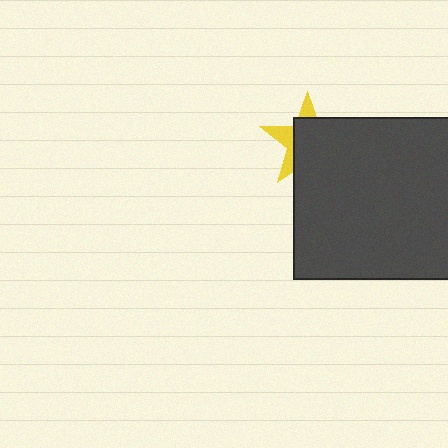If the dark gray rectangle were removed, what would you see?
You would see the complete yellow star.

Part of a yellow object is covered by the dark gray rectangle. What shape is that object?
It is a star.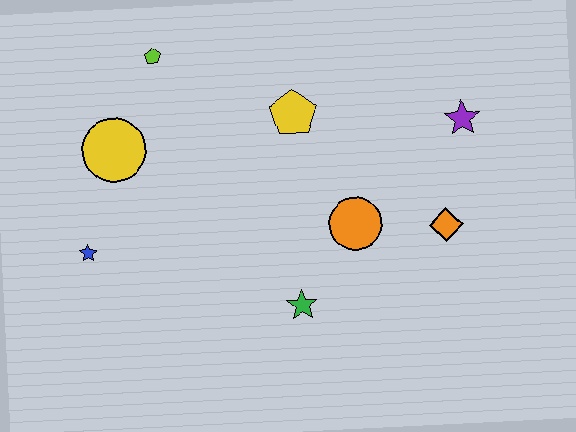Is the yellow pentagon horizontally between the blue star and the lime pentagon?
No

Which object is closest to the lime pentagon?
The yellow circle is closest to the lime pentagon.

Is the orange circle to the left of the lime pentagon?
No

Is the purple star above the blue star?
Yes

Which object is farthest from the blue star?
The purple star is farthest from the blue star.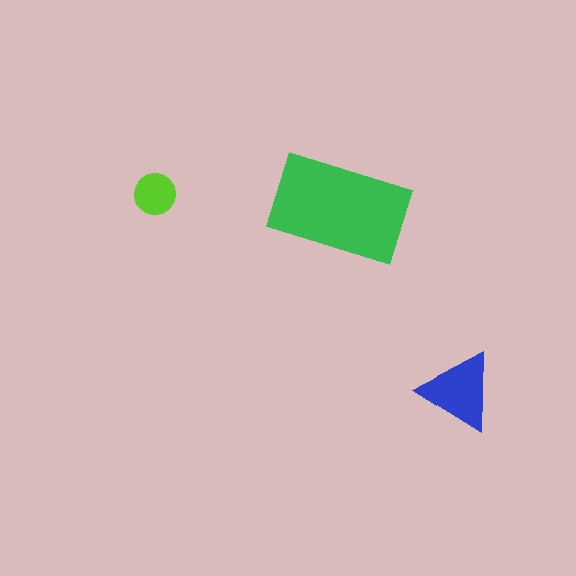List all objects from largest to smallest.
The green rectangle, the blue triangle, the lime circle.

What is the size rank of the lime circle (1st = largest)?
3rd.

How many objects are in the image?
There are 3 objects in the image.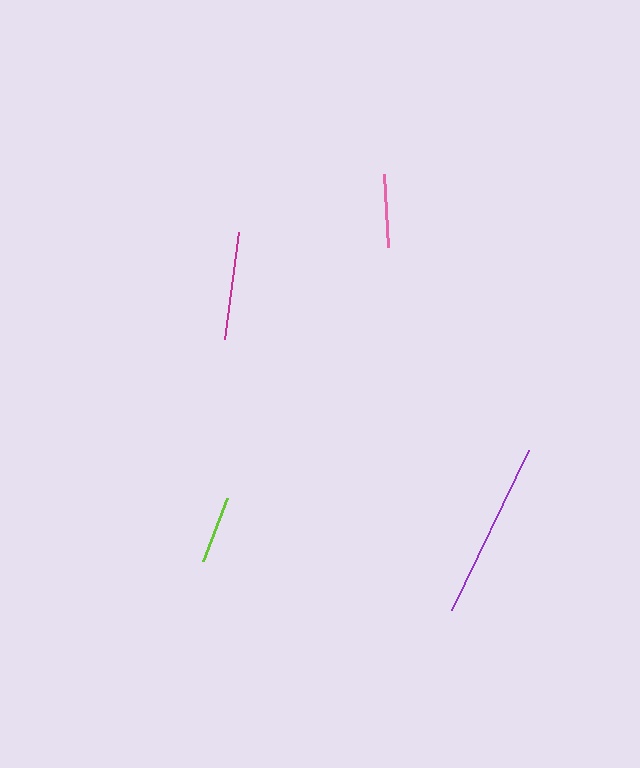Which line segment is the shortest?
The lime line is the shortest at approximately 67 pixels.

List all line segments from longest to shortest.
From longest to shortest: purple, magenta, pink, lime.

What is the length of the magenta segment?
The magenta segment is approximately 107 pixels long.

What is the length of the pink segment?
The pink segment is approximately 74 pixels long.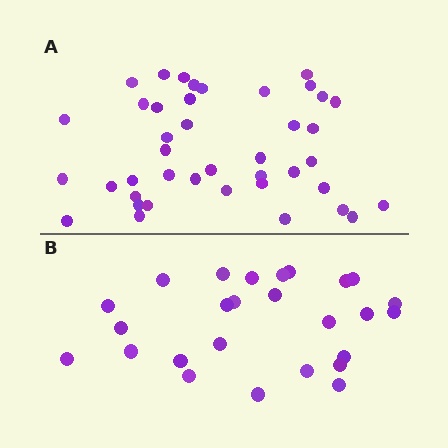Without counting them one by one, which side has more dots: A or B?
Region A (the top region) has more dots.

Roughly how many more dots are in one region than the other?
Region A has approximately 15 more dots than region B.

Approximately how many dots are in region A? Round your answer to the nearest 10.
About 40 dots. (The exact count is 41, which rounds to 40.)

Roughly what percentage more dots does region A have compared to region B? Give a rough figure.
About 60% more.